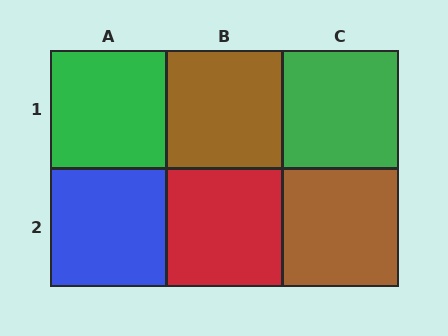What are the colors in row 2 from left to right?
Blue, red, brown.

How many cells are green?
2 cells are green.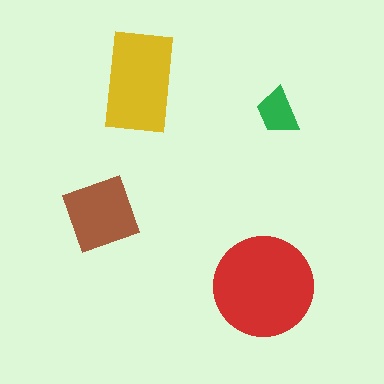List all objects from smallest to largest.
The green trapezoid, the brown diamond, the yellow rectangle, the red circle.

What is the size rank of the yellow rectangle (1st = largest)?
2nd.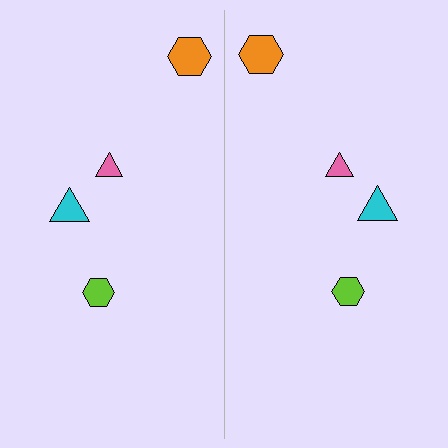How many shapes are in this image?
There are 8 shapes in this image.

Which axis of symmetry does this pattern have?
The pattern has a vertical axis of symmetry running through the center of the image.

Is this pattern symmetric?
Yes, this pattern has bilateral (reflection) symmetry.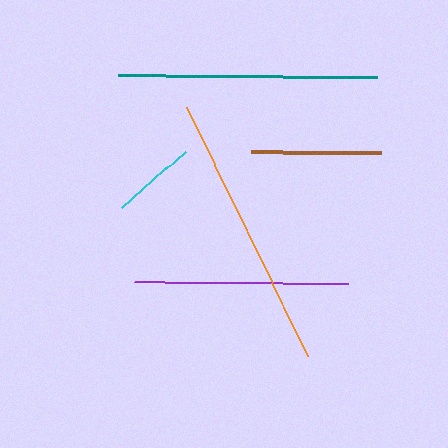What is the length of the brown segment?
The brown segment is approximately 130 pixels long.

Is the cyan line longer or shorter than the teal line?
The teal line is longer than the cyan line.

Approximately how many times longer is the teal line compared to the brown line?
The teal line is approximately 2.0 times the length of the brown line.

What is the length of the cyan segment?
The cyan segment is approximately 85 pixels long.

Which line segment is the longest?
The orange line is the longest at approximately 277 pixels.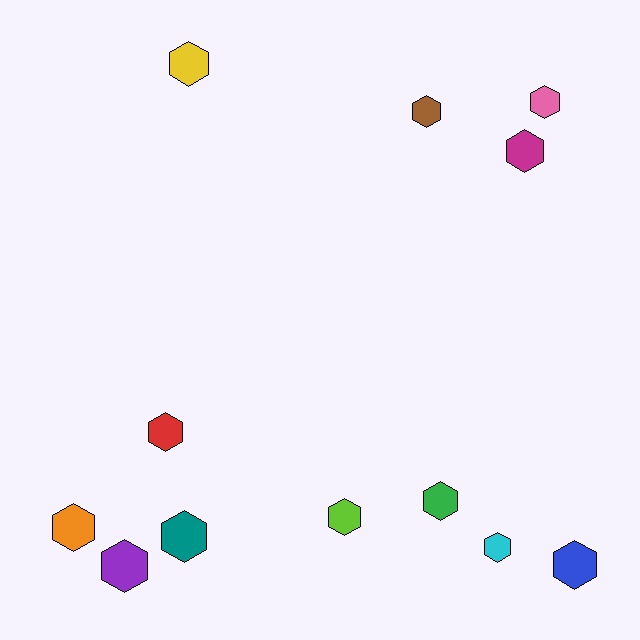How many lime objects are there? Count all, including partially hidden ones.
There is 1 lime object.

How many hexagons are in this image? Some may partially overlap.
There are 12 hexagons.